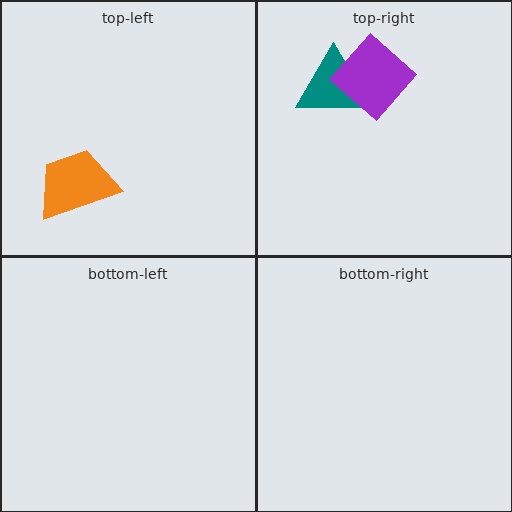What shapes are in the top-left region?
The orange trapezoid.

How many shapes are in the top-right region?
2.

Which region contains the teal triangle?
The top-right region.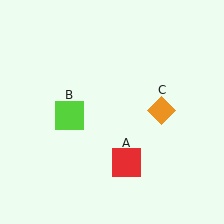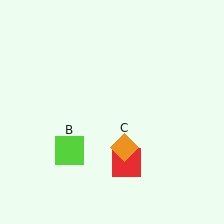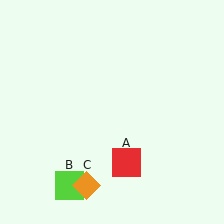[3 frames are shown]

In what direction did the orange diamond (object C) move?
The orange diamond (object C) moved down and to the left.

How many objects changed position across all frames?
2 objects changed position: lime square (object B), orange diamond (object C).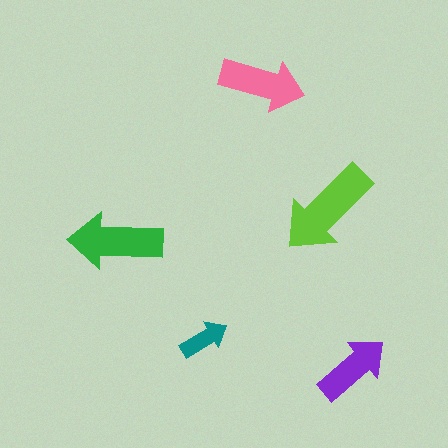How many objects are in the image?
There are 5 objects in the image.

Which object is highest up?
The pink arrow is topmost.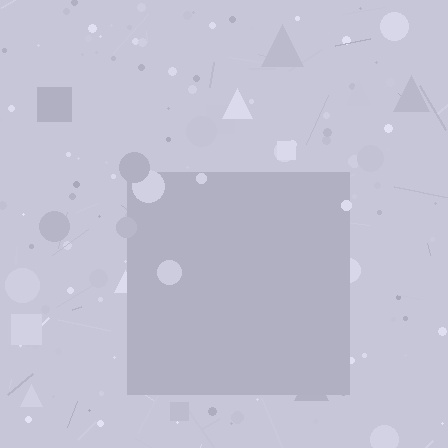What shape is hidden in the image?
A square is hidden in the image.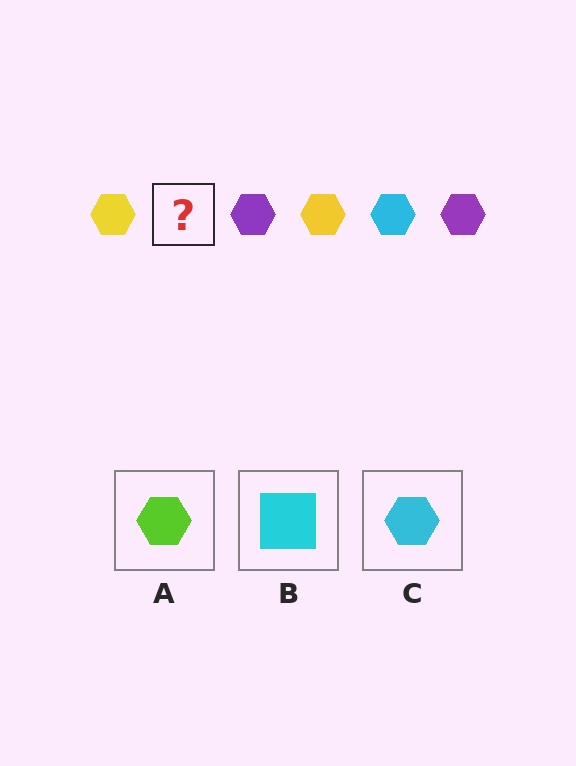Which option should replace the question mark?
Option C.